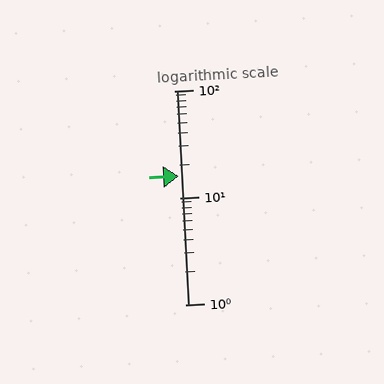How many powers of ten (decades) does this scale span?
The scale spans 2 decades, from 1 to 100.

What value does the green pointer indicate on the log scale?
The pointer indicates approximately 16.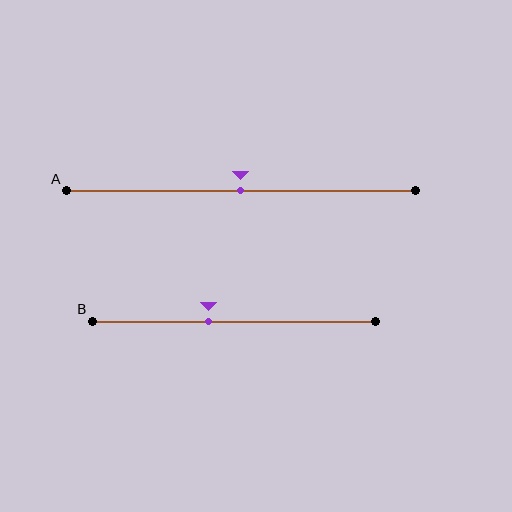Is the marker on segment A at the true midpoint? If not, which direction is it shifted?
Yes, the marker on segment A is at the true midpoint.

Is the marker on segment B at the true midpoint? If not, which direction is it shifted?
No, the marker on segment B is shifted to the left by about 9% of the segment length.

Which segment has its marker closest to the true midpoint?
Segment A has its marker closest to the true midpoint.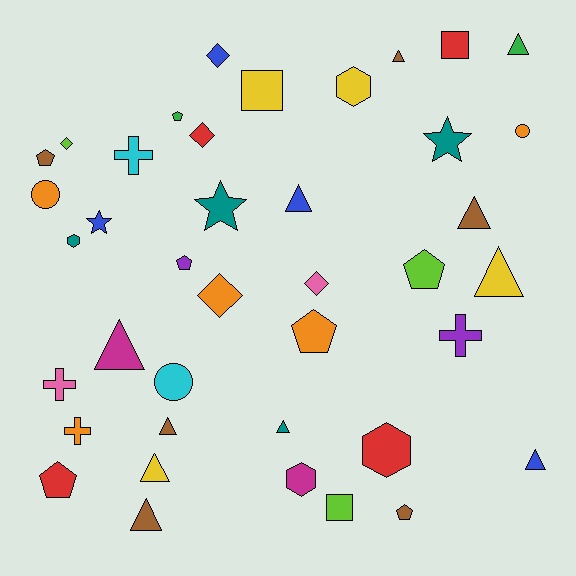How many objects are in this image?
There are 40 objects.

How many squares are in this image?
There are 3 squares.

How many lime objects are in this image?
There are 3 lime objects.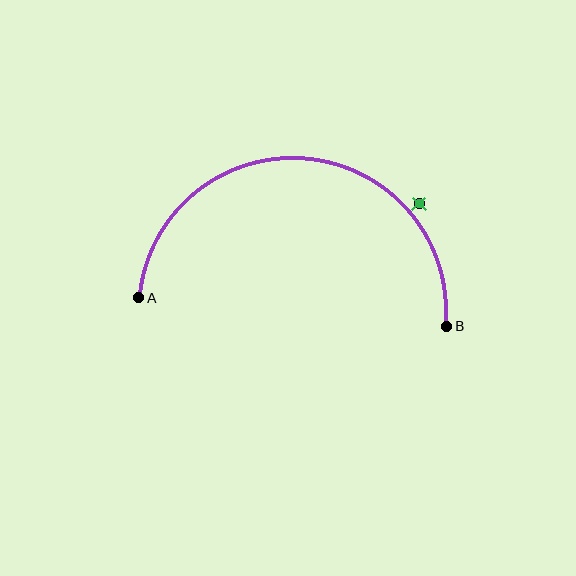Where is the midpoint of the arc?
The arc midpoint is the point on the curve farthest from the straight line joining A and B. It sits above that line.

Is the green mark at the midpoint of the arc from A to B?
No — the green mark does not lie on the arc at all. It sits slightly outside the curve.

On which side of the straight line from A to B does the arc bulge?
The arc bulges above the straight line connecting A and B.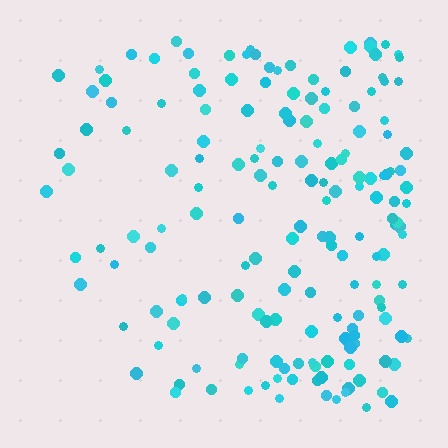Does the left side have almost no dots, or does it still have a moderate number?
Still a moderate number, just noticeably fewer than the right.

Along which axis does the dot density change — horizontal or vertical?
Horizontal.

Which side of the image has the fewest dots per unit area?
The left.